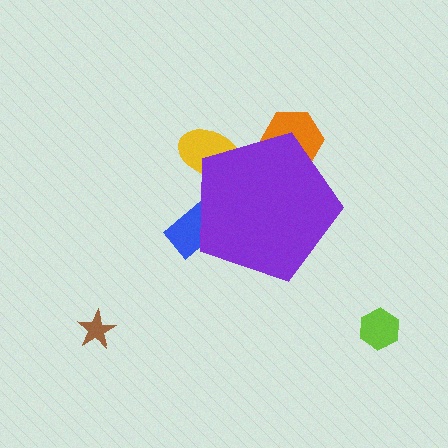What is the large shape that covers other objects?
A purple pentagon.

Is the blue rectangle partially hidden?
Yes, the blue rectangle is partially hidden behind the purple pentagon.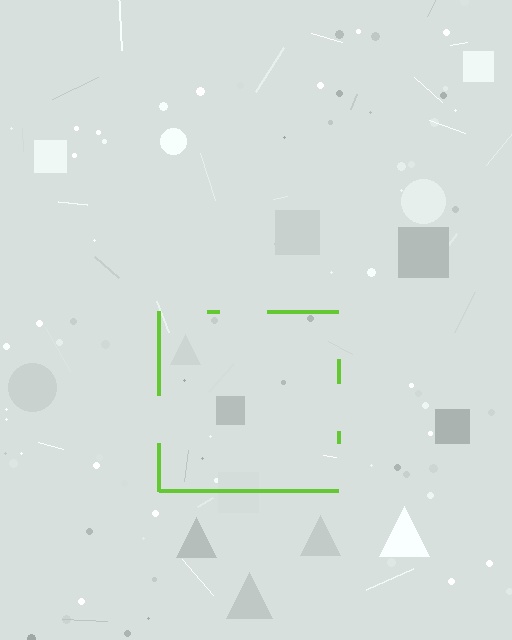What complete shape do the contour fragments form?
The contour fragments form a square.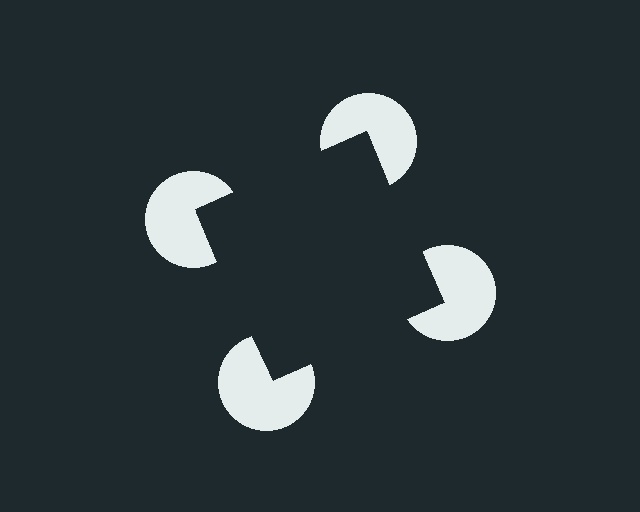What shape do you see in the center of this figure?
An illusory square — its edges are inferred from the aligned wedge cuts in the pac-man discs, not physically drawn.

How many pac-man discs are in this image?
There are 4 — one at each vertex of the illusory square.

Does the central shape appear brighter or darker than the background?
It typically appears slightly darker than the background, even though no actual brightness change is drawn.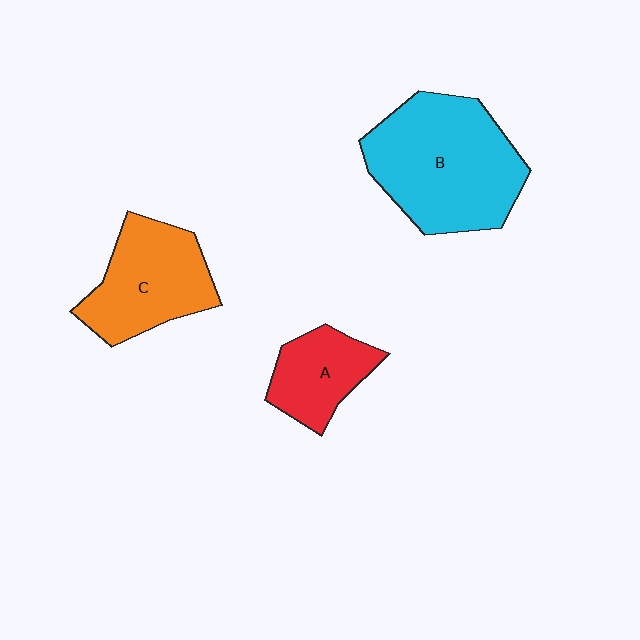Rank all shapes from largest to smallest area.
From largest to smallest: B (cyan), C (orange), A (red).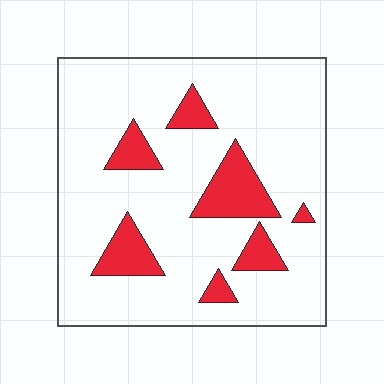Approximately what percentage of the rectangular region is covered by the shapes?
Approximately 15%.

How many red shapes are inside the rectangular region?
7.